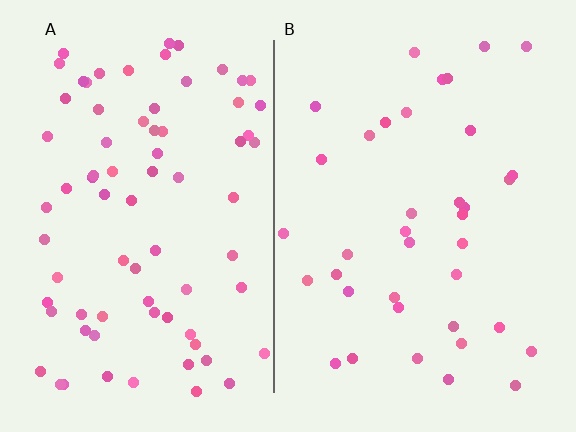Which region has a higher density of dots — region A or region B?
A (the left).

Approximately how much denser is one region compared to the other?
Approximately 2.0× — region A over region B.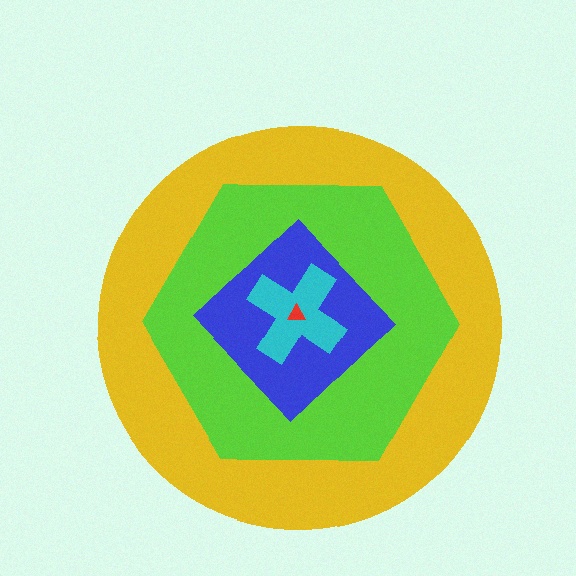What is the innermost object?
The red triangle.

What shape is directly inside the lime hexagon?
The blue diamond.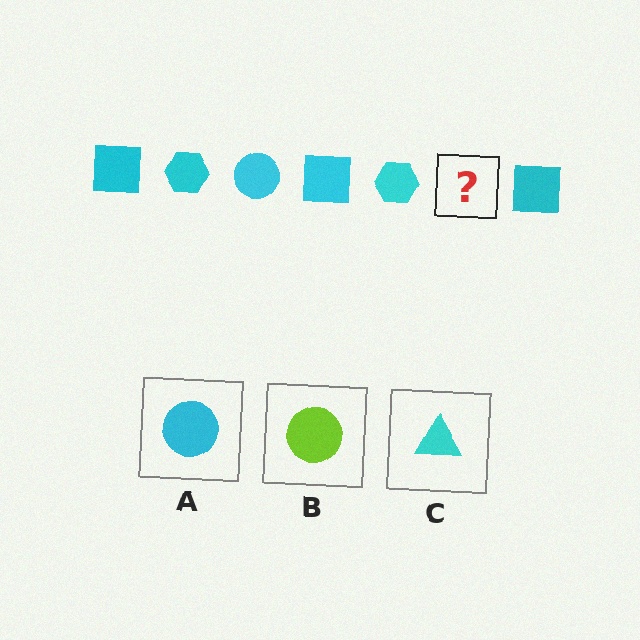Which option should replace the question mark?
Option A.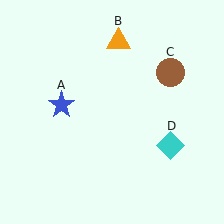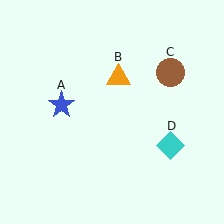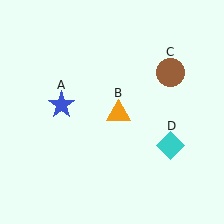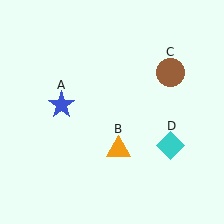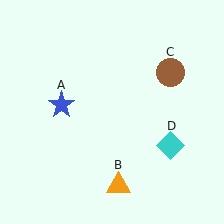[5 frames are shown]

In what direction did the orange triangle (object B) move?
The orange triangle (object B) moved down.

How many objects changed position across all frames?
1 object changed position: orange triangle (object B).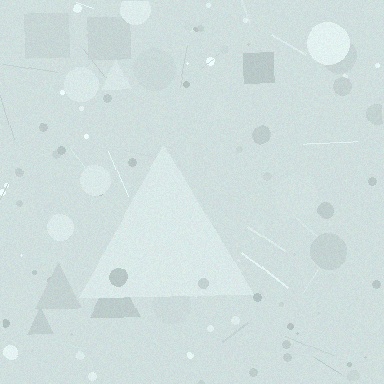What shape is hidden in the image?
A triangle is hidden in the image.